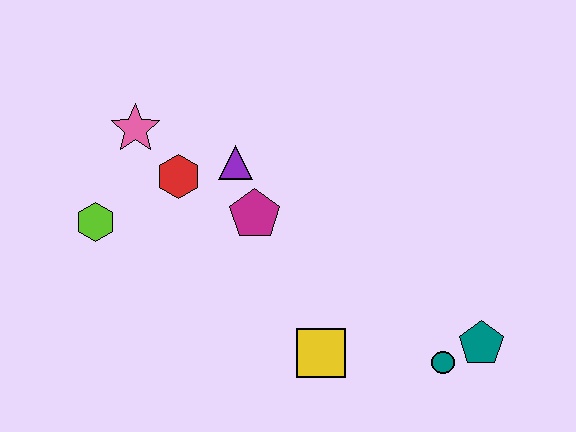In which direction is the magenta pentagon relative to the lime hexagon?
The magenta pentagon is to the right of the lime hexagon.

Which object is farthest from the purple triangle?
The teal pentagon is farthest from the purple triangle.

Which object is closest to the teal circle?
The teal pentagon is closest to the teal circle.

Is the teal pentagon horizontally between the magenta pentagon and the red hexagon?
No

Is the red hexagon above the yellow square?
Yes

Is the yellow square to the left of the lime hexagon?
No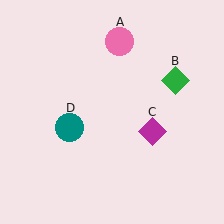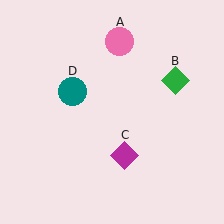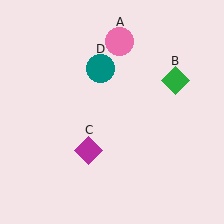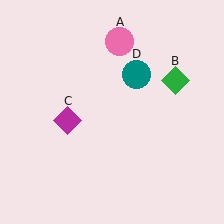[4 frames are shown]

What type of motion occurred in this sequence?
The magenta diamond (object C), teal circle (object D) rotated clockwise around the center of the scene.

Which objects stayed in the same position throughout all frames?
Pink circle (object A) and green diamond (object B) remained stationary.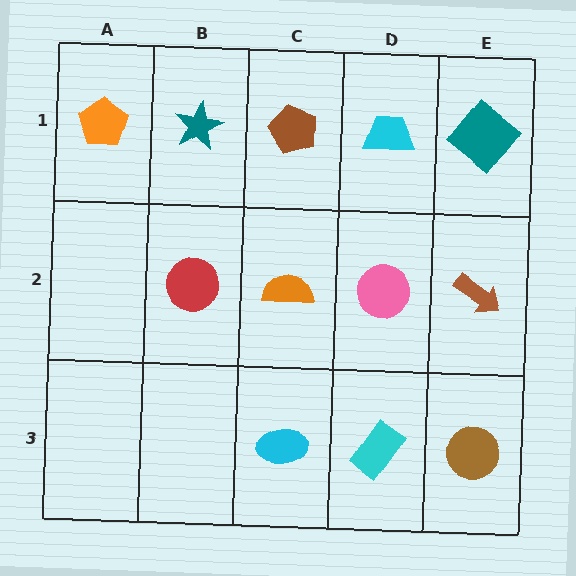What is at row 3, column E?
A brown circle.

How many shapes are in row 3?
3 shapes.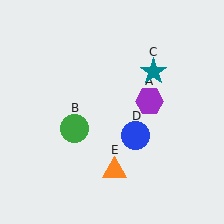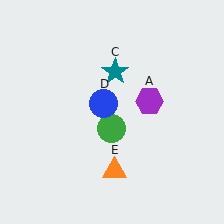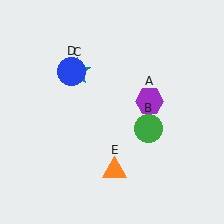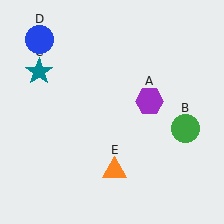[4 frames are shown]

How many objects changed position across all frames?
3 objects changed position: green circle (object B), teal star (object C), blue circle (object D).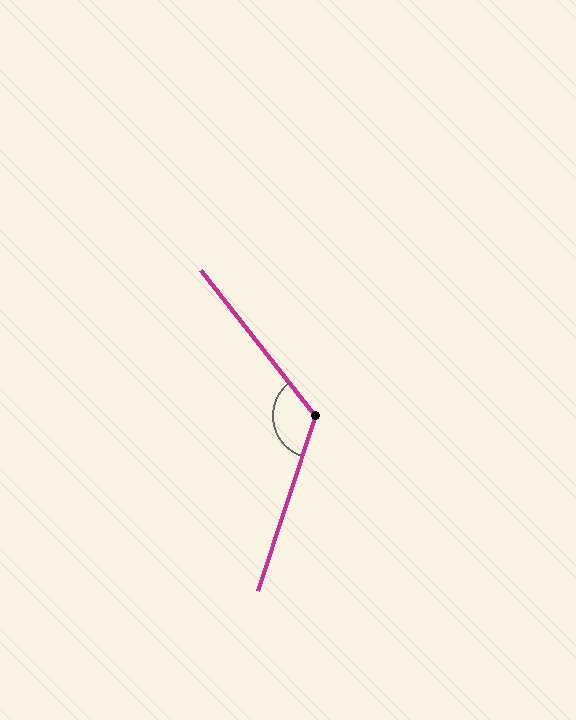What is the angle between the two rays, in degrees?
Approximately 124 degrees.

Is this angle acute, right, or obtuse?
It is obtuse.